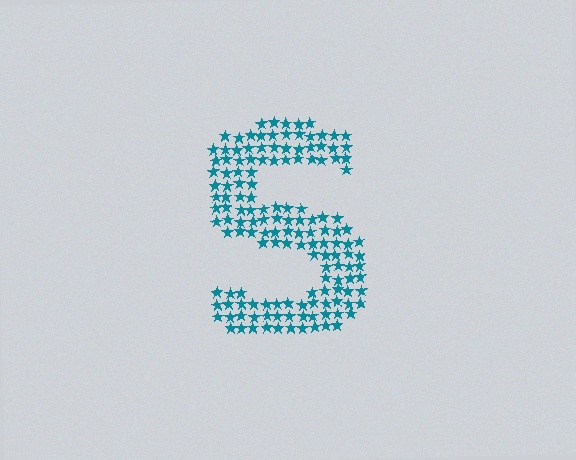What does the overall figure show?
The overall figure shows the letter S.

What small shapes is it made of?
It is made of small stars.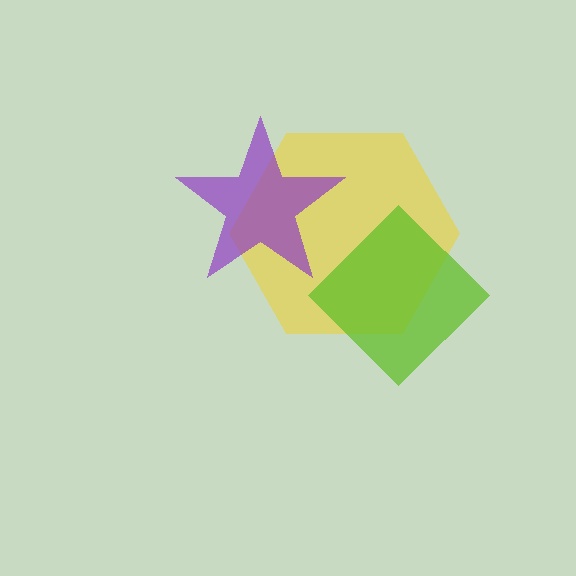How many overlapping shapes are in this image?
There are 3 overlapping shapes in the image.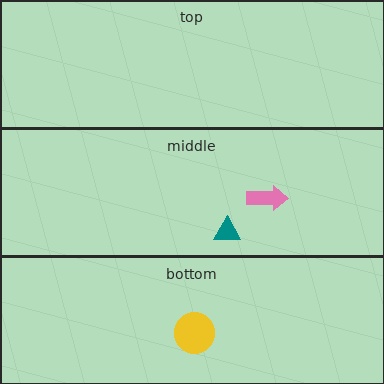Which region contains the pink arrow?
The middle region.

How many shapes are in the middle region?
2.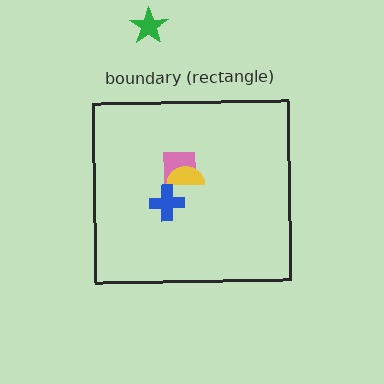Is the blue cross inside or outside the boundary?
Inside.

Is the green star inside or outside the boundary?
Outside.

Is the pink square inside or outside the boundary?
Inside.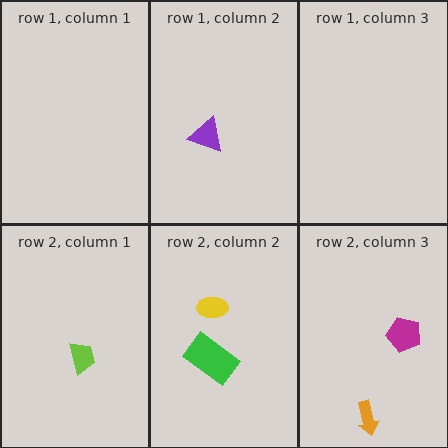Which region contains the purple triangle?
The row 1, column 2 region.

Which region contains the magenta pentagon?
The row 2, column 3 region.